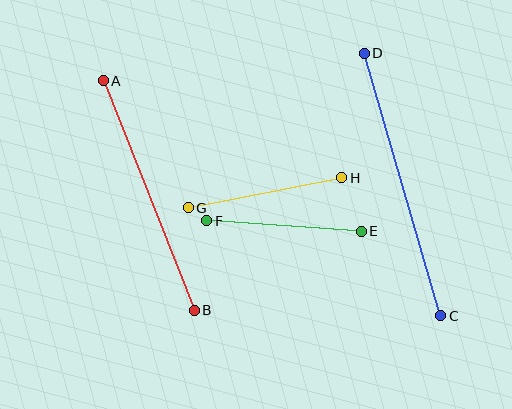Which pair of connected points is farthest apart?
Points C and D are farthest apart.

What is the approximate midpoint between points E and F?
The midpoint is at approximately (284, 226) pixels.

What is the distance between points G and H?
The distance is approximately 156 pixels.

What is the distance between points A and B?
The distance is approximately 247 pixels.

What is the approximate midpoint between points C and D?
The midpoint is at approximately (403, 185) pixels.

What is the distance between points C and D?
The distance is approximately 273 pixels.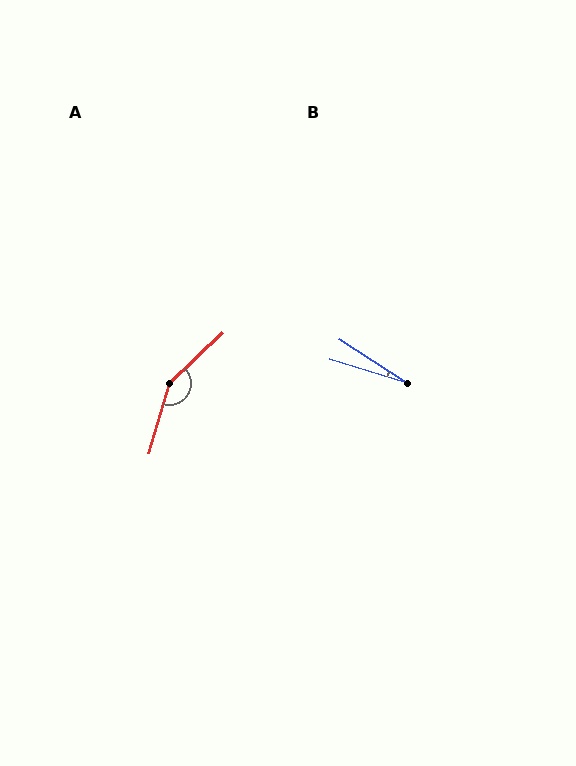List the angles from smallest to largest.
B (15°), A (150°).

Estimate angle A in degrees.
Approximately 150 degrees.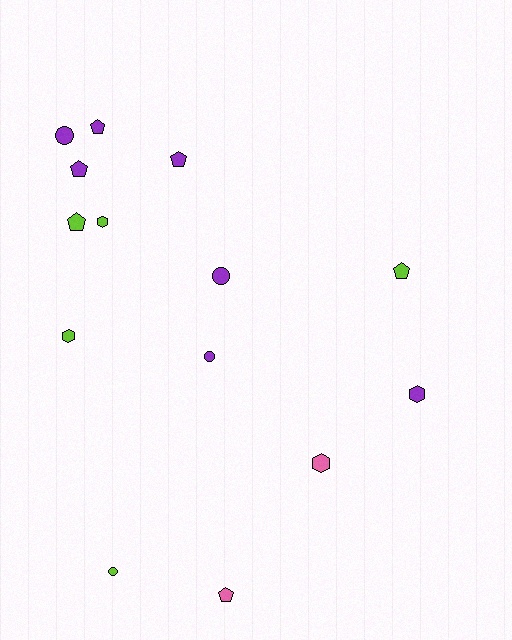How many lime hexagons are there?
There are 2 lime hexagons.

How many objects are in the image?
There are 14 objects.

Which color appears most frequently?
Purple, with 7 objects.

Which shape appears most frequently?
Pentagon, with 6 objects.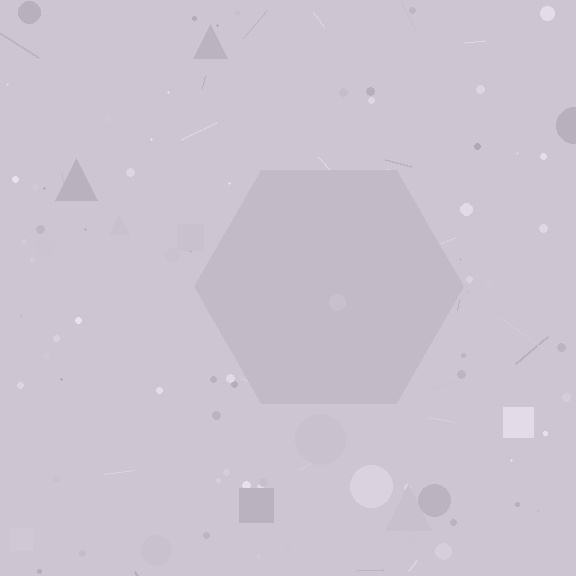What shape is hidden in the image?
A hexagon is hidden in the image.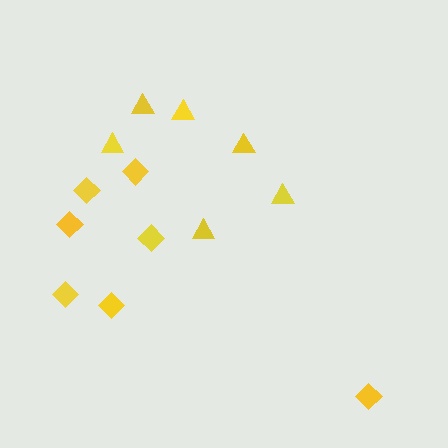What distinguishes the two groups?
There are 2 groups: one group of diamonds (7) and one group of triangles (6).